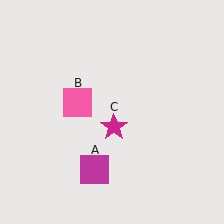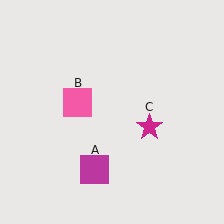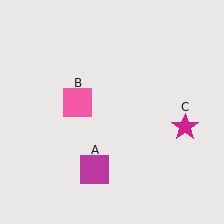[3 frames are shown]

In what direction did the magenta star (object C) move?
The magenta star (object C) moved right.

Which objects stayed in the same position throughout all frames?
Magenta square (object A) and pink square (object B) remained stationary.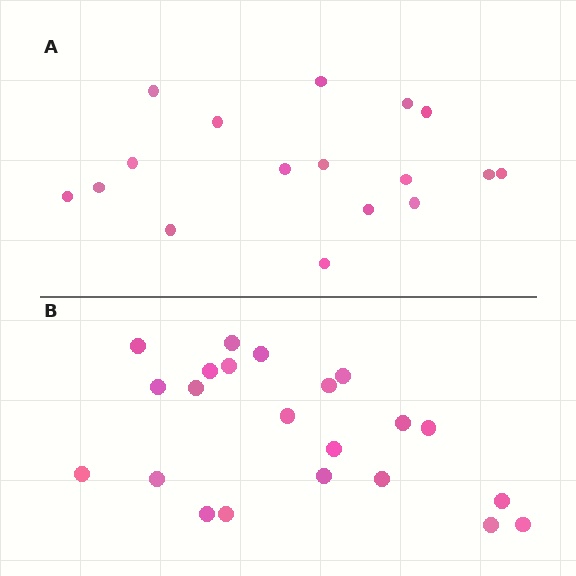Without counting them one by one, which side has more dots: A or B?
Region B (the bottom region) has more dots.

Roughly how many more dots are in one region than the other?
Region B has about 5 more dots than region A.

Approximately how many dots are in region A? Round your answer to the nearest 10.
About 20 dots. (The exact count is 17, which rounds to 20.)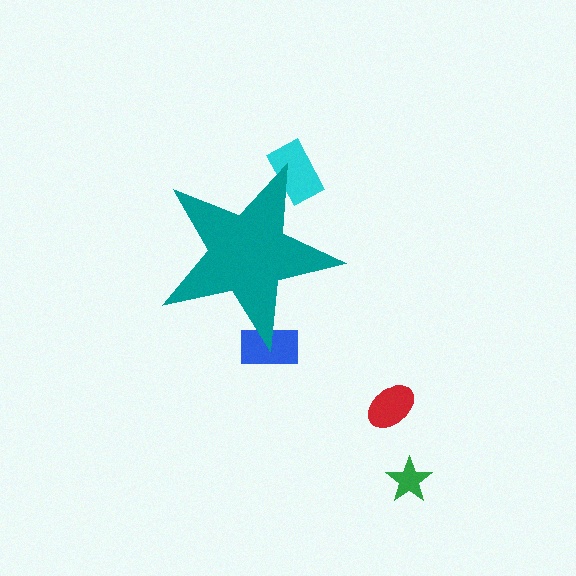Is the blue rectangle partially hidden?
Yes, the blue rectangle is partially hidden behind the teal star.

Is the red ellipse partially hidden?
No, the red ellipse is fully visible.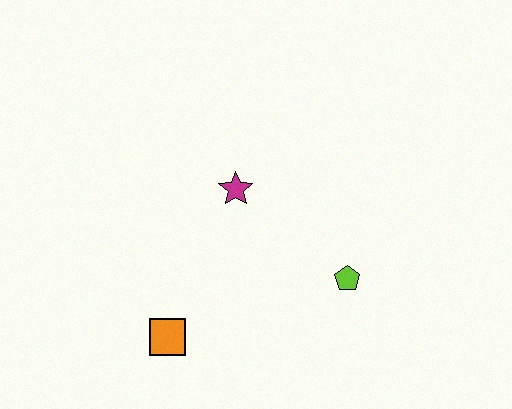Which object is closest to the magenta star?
The lime pentagon is closest to the magenta star.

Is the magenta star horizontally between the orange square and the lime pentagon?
Yes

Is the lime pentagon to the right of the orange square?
Yes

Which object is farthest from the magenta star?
The orange square is farthest from the magenta star.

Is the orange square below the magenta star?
Yes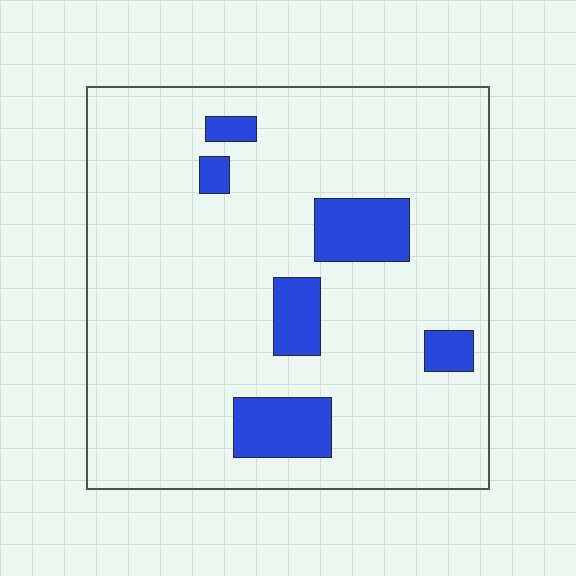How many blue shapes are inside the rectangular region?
6.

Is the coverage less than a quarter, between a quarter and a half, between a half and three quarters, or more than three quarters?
Less than a quarter.